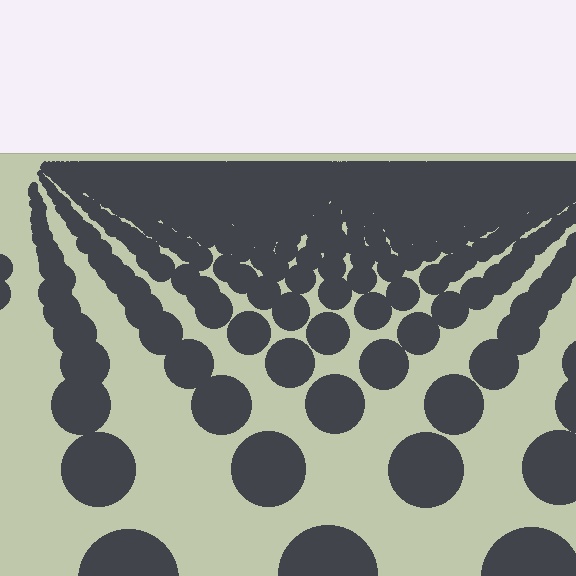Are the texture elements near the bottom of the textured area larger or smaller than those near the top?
Larger. Near the bottom, elements are closer to the viewer and appear at a bigger on-screen size.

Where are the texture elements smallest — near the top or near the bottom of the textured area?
Near the top.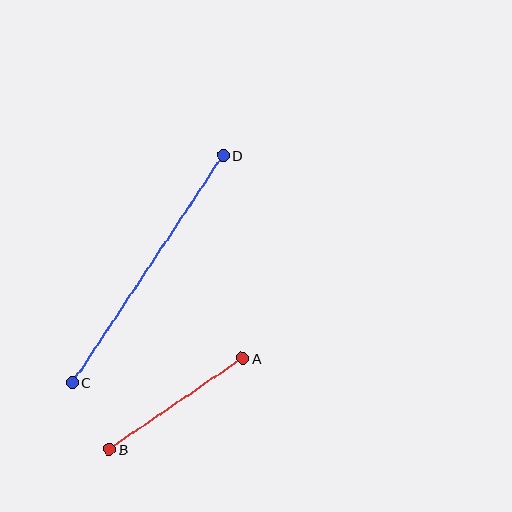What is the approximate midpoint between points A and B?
The midpoint is at approximately (176, 404) pixels.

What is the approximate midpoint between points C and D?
The midpoint is at approximately (148, 269) pixels.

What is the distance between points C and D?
The distance is approximately 273 pixels.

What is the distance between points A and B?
The distance is approximately 162 pixels.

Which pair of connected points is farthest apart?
Points C and D are farthest apart.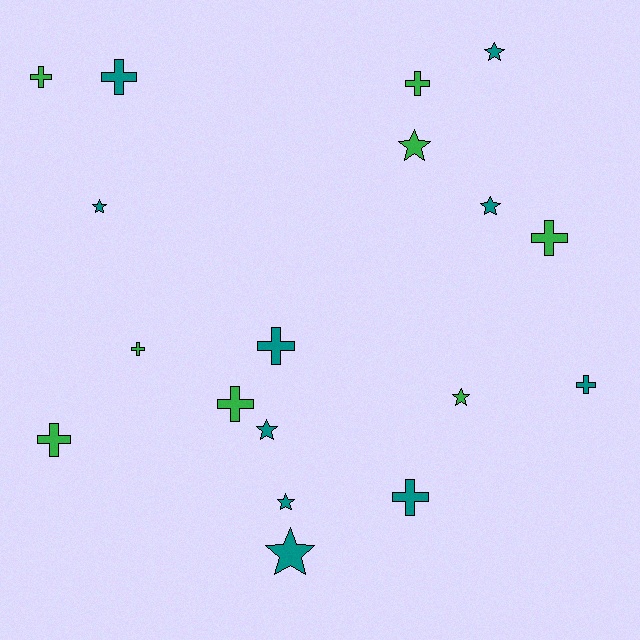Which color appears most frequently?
Teal, with 10 objects.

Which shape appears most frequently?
Cross, with 10 objects.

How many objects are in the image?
There are 18 objects.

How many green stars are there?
There are 2 green stars.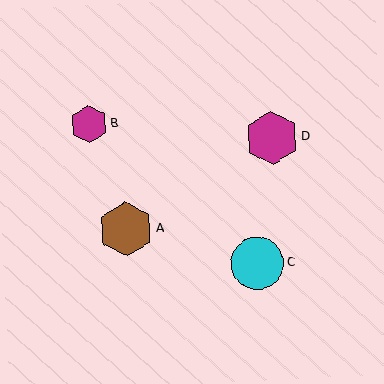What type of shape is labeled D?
Shape D is a magenta hexagon.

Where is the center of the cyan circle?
The center of the cyan circle is at (258, 263).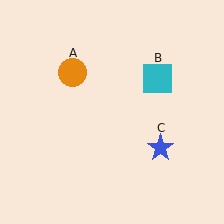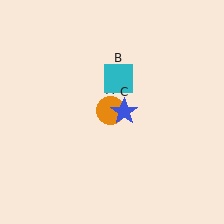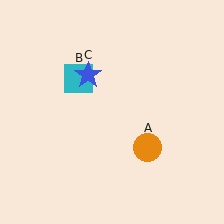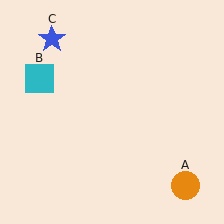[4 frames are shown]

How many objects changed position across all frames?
3 objects changed position: orange circle (object A), cyan square (object B), blue star (object C).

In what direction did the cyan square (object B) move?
The cyan square (object B) moved left.